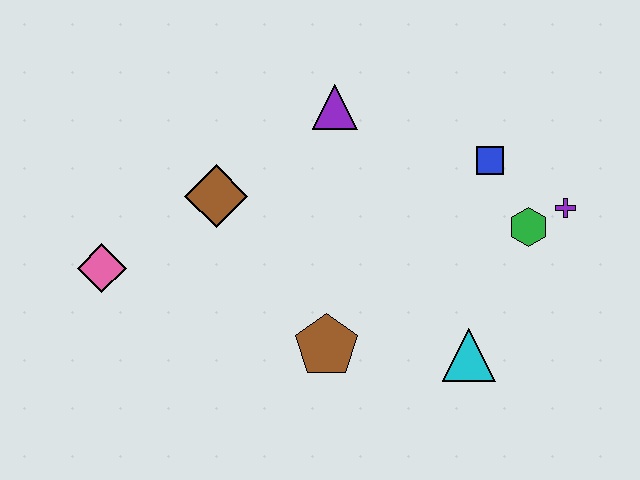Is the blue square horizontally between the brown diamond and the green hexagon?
Yes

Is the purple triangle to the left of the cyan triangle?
Yes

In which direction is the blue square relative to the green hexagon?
The blue square is above the green hexagon.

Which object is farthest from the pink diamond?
The purple cross is farthest from the pink diamond.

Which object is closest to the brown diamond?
The pink diamond is closest to the brown diamond.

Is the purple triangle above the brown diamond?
Yes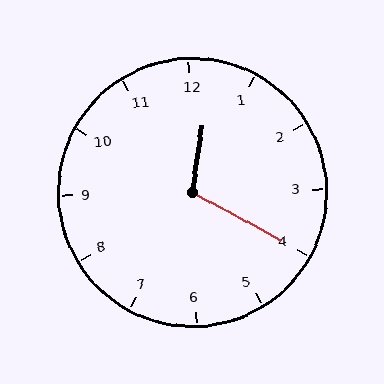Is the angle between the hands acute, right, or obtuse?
It is obtuse.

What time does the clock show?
12:20.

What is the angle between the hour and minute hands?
Approximately 110 degrees.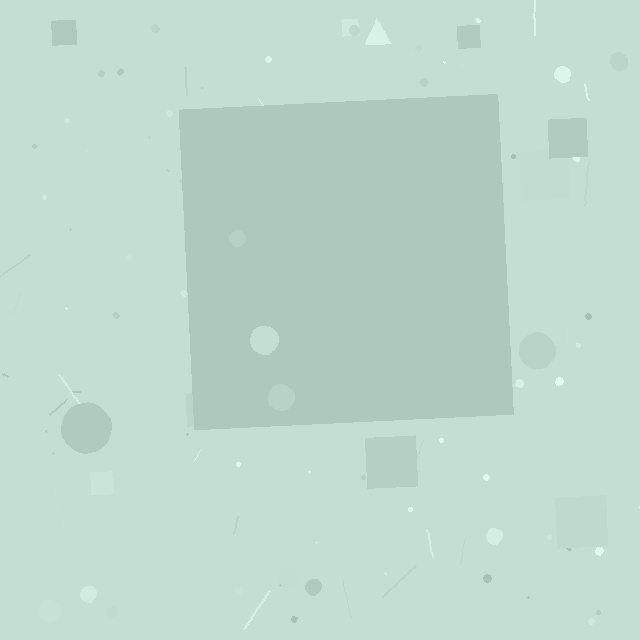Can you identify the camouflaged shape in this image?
The camouflaged shape is a square.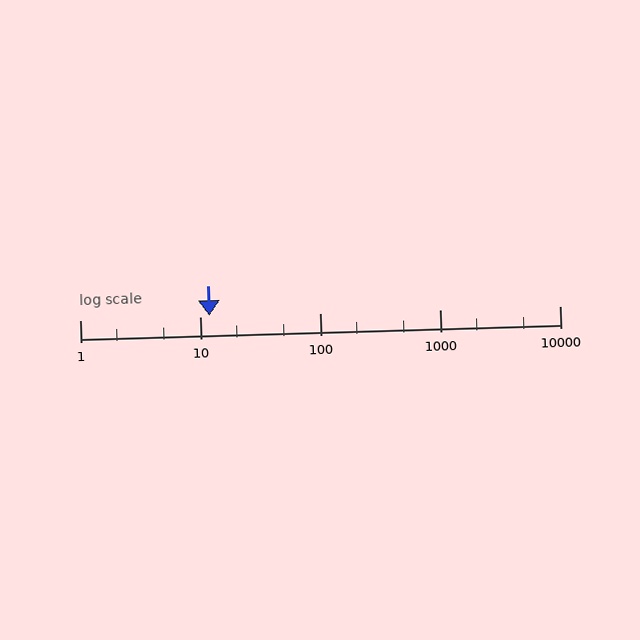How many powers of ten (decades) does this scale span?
The scale spans 4 decades, from 1 to 10000.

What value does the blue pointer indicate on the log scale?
The pointer indicates approximately 12.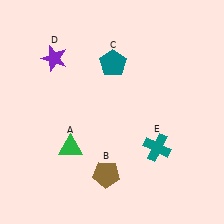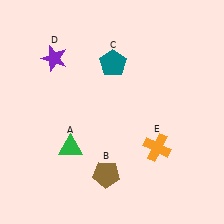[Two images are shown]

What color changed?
The cross (E) changed from teal in Image 1 to orange in Image 2.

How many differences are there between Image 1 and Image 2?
There is 1 difference between the two images.